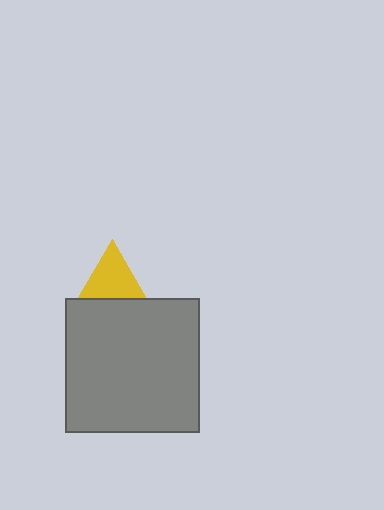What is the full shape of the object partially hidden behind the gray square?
The partially hidden object is a yellow triangle.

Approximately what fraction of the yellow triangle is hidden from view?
Roughly 41% of the yellow triangle is hidden behind the gray square.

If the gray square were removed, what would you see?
You would see the complete yellow triangle.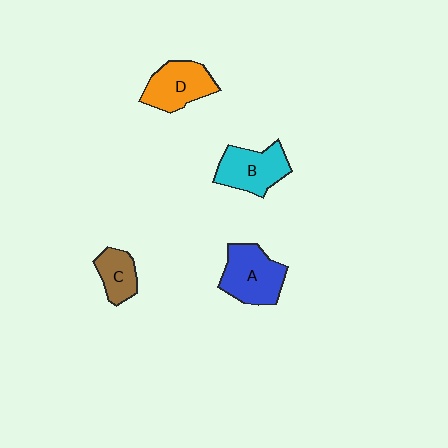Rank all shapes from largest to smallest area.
From largest to smallest: A (blue), B (cyan), D (orange), C (brown).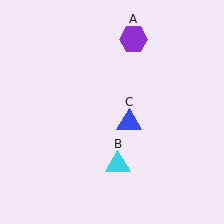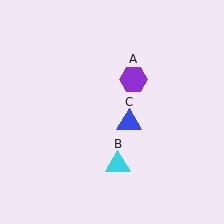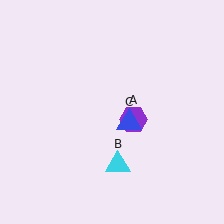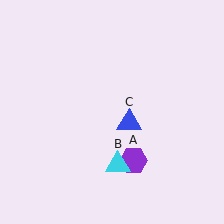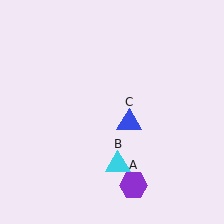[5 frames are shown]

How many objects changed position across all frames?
1 object changed position: purple hexagon (object A).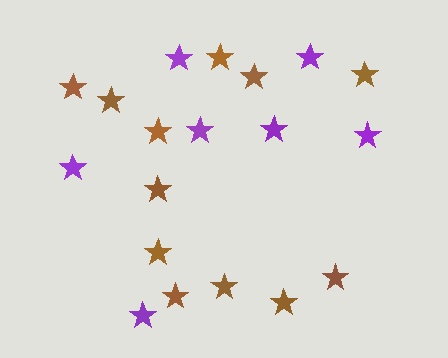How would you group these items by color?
There are 2 groups: one group of purple stars (7) and one group of brown stars (12).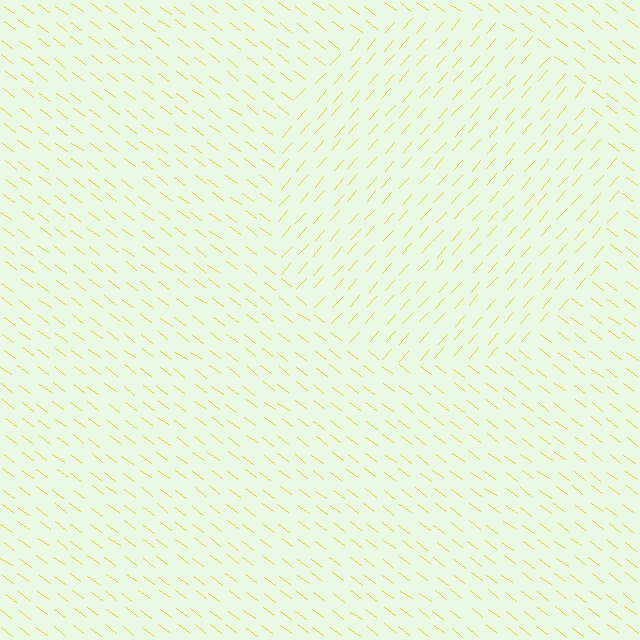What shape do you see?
I see a circle.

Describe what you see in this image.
The image is filled with small yellow line segments. A circle region in the image has lines oriented differently from the surrounding lines, creating a visible texture boundary.